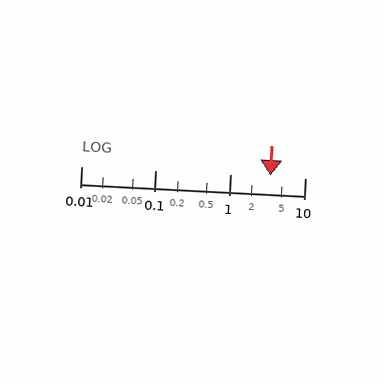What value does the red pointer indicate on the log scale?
The pointer indicates approximately 3.4.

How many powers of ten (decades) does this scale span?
The scale spans 3 decades, from 0.01 to 10.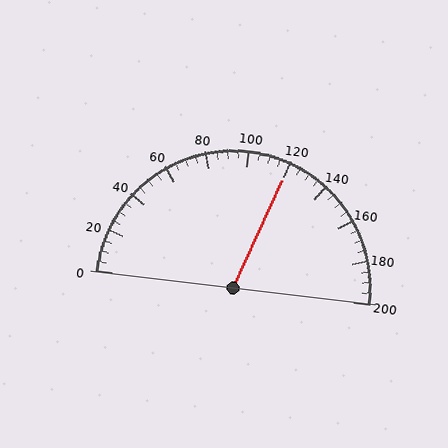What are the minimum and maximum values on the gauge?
The gauge ranges from 0 to 200.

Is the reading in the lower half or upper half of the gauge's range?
The reading is in the upper half of the range (0 to 200).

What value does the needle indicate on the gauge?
The needle indicates approximately 120.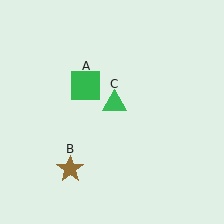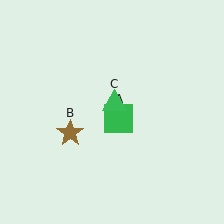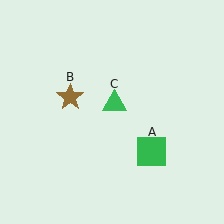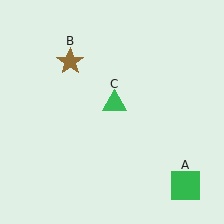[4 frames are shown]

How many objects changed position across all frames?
2 objects changed position: green square (object A), brown star (object B).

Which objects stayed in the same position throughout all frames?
Green triangle (object C) remained stationary.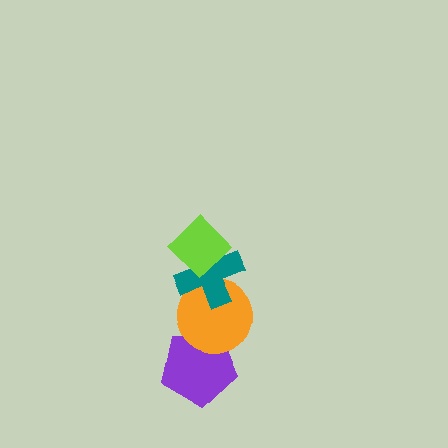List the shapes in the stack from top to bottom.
From top to bottom: the lime diamond, the teal cross, the orange circle, the purple pentagon.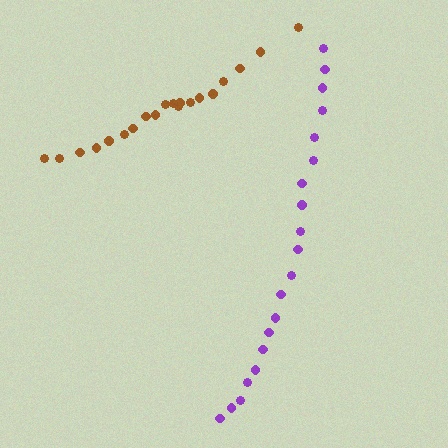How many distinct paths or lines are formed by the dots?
There are 2 distinct paths.